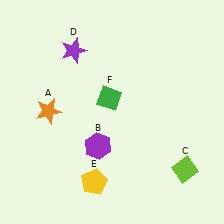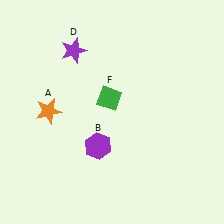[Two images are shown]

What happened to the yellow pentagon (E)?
The yellow pentagon (E) was removed in Image 2. It was in the bottom-left area of Image 1.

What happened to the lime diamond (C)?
The lime diamond (C) was removed in Image 2. It was in the bottom-right area of Image 1.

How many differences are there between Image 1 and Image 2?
There are 2 differences between the two images.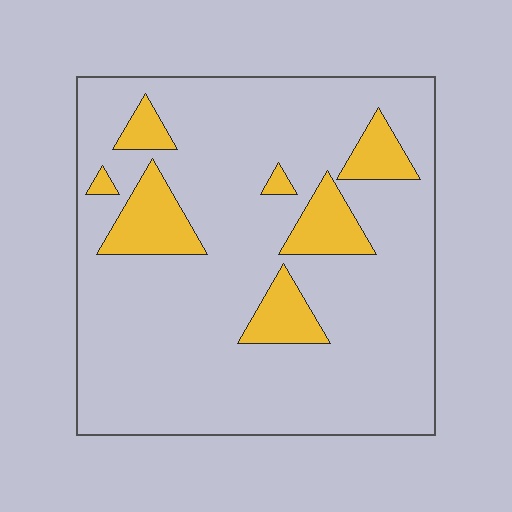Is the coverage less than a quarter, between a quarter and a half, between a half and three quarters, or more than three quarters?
Less than a quarter.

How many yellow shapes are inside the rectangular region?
7.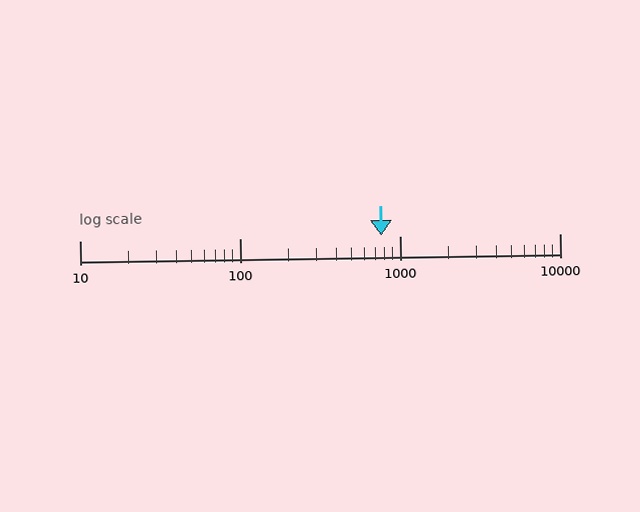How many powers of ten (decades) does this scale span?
The scale spans 3 decades, from 10 to 10000.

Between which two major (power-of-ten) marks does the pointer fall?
The pointer is between 100 and 1000.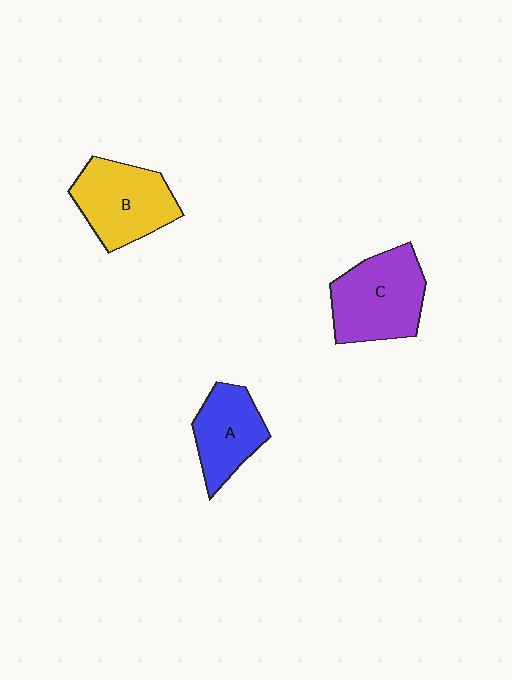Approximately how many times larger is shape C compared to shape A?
Approximately 1.4 times.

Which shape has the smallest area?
Shape A (blue).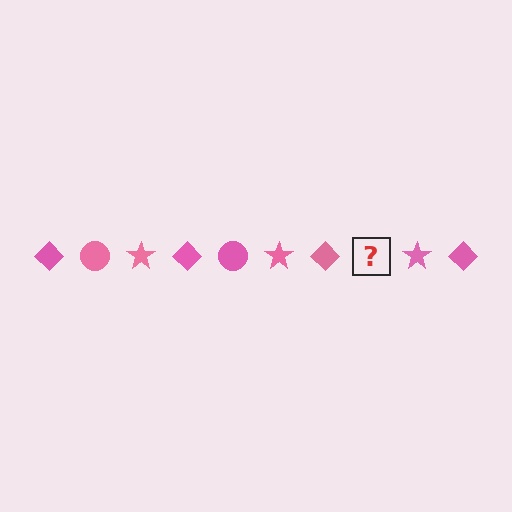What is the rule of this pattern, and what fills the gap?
The rule is that the pattern cycles through diamond, circle, star shapes in pink. The gap should be filled with a pink circle.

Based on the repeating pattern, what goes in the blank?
The blank should be a pink circle.